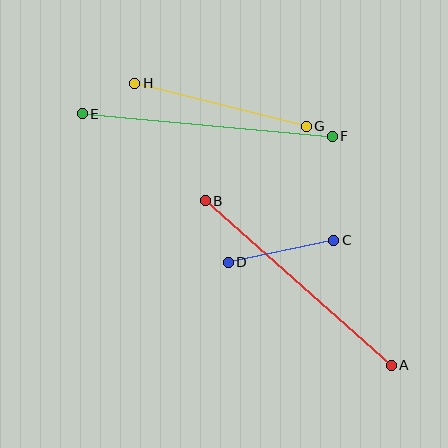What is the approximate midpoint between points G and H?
The midpoint is at approximately (220, 105) pixels.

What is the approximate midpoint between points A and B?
The midpoint is at approximately (298, 283) pixels.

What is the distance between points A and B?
The distance is approximately 248 pixels.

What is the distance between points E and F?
The distance is approximately 251 pixels.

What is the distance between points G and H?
The distance is approximately 177 pixels.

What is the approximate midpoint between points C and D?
The midpoint is at approximately (281, 251) pixels.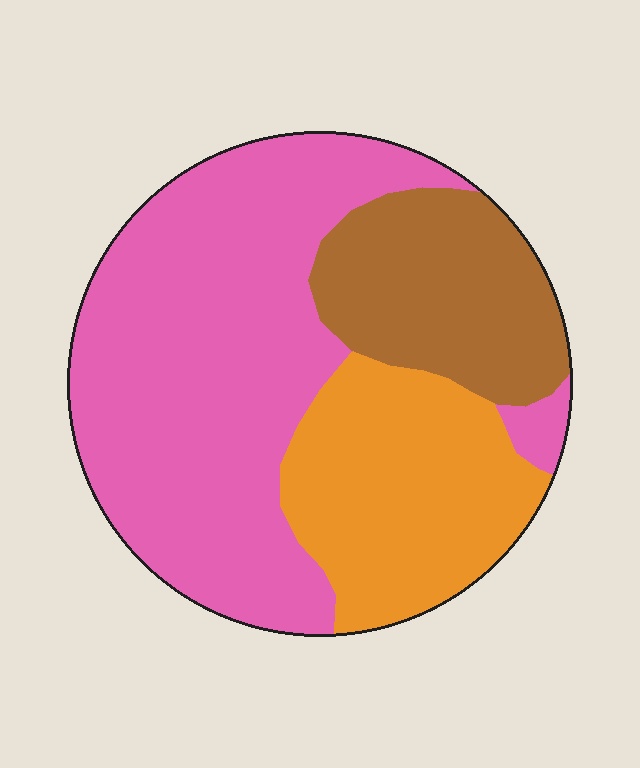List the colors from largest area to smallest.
From largest to smallest: pink, orange, brown.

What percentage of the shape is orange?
Orange takes up about one quarter (1/4) of the shape.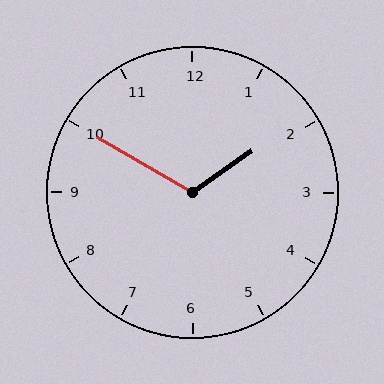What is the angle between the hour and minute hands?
Approximately 115 degrees.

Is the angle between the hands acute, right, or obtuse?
It is obtuse.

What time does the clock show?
1:50.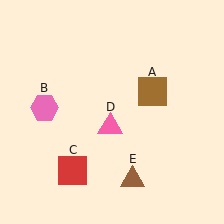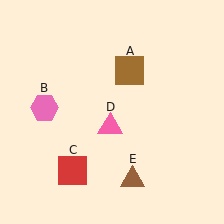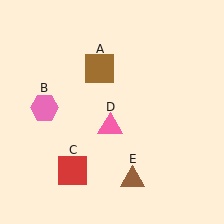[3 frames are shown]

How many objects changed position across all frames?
1 object changed position: brown square (object A).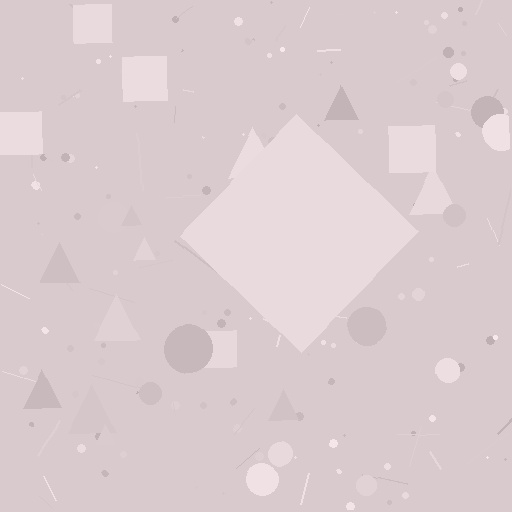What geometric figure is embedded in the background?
A diamond is embedded in the background.